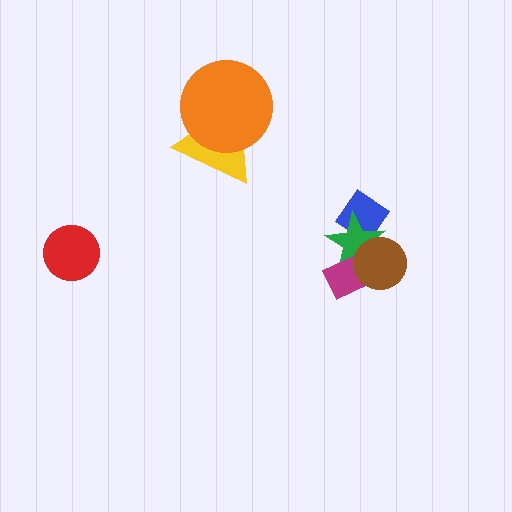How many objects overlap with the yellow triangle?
1 object overlaps with the yellow triangle.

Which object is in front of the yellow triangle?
The orange circle is in front of the yellow triangle.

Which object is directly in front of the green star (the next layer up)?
The magenta rectangle is directly in front of the green star.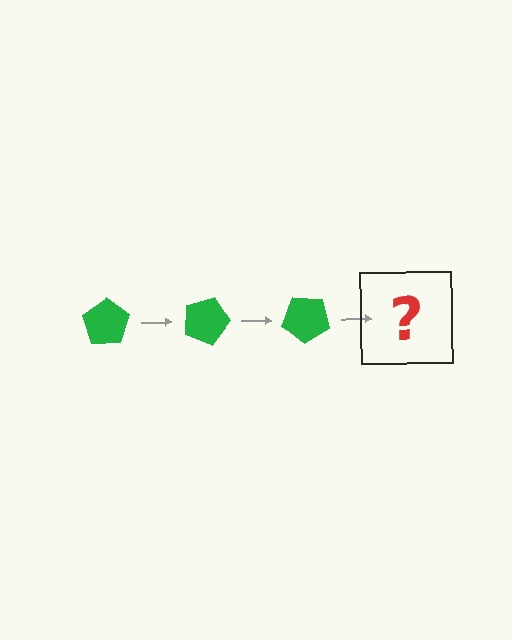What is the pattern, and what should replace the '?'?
The pattern is that the pentagon rotates 20 degrees each step. The '?' should be a green pentagon rotated 60 degrees.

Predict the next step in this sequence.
The next step is a green pentagon rotated 60 degrees.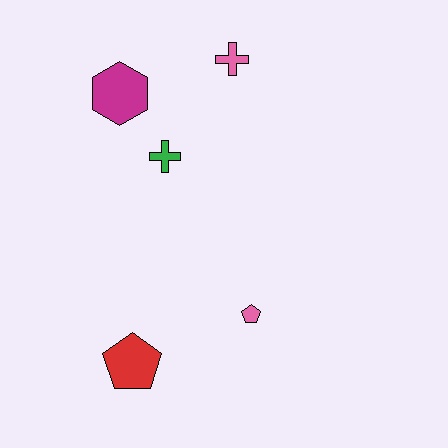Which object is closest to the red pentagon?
The pink pentagon is closest to the red pentagon.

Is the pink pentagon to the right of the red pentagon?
Yes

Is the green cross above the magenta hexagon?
No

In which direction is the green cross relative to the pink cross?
The green cross is below the pink cross.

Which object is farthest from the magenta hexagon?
The red pentagon is farthest from the magenta hexagon.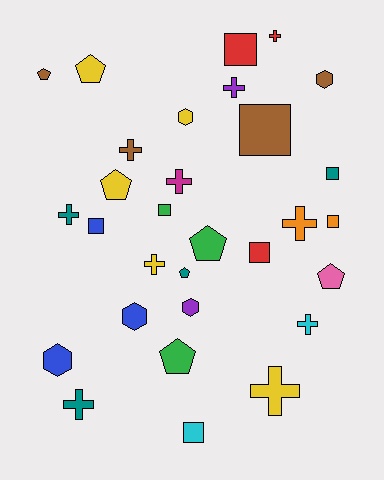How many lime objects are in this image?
There are no lime objects.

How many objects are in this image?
There are 30 objects.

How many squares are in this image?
There are 8 squares.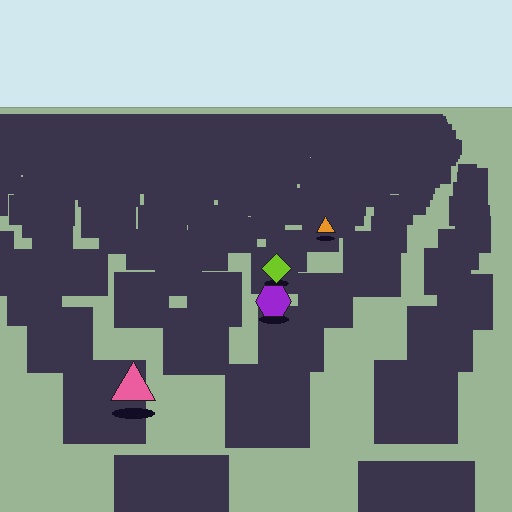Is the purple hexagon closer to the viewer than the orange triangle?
Yes. The purple hexagon is closer — you can tell from the texture gradient: the ground texture is coarser near it.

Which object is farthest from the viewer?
The orange triangle is farthest from the viewer. It appears smaller and the ground texture around it is denser.